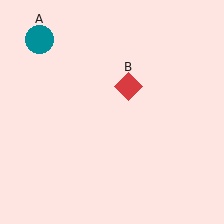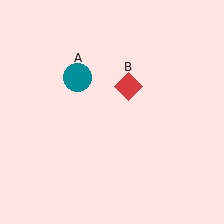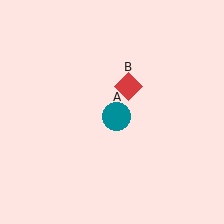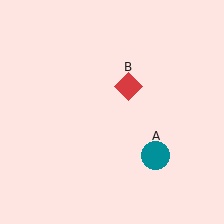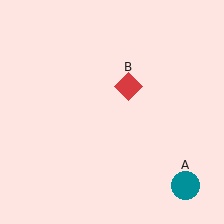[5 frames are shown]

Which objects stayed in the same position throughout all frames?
Red diamond (object B) remained stationary.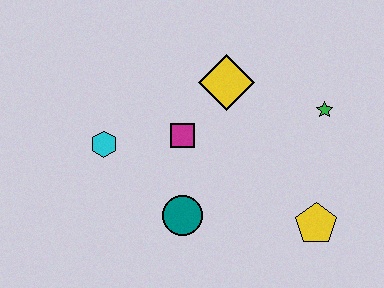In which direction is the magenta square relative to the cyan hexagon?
The magenta square is to the right of the cyan hexagon.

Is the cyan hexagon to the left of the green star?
Yes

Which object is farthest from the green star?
The cyan hexagon is farthest from the green star.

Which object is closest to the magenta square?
The yellow diamond is closest to the magenta square.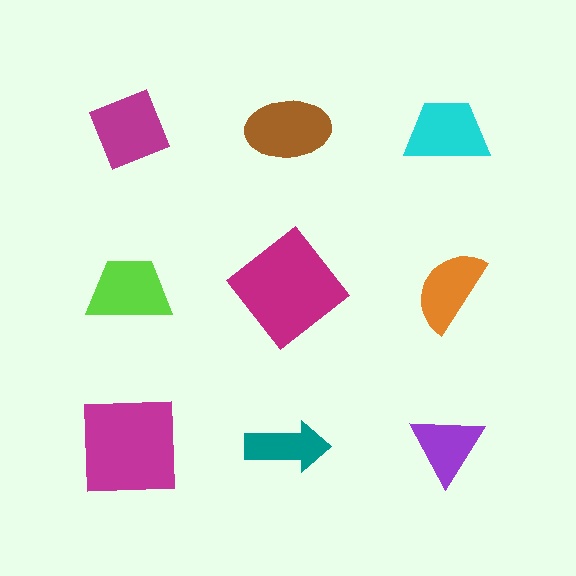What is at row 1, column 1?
A magenta diamond.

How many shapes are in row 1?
3 shapes.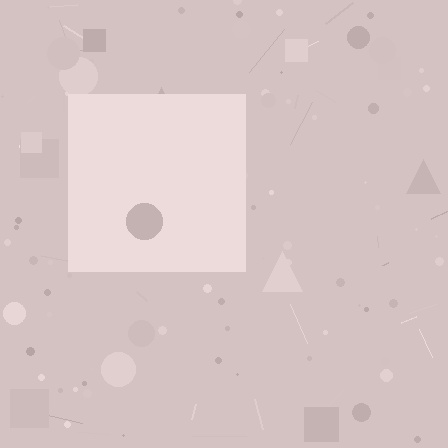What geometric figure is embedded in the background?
A square is embedded in the background.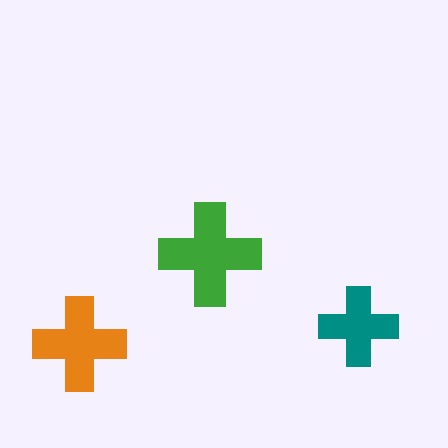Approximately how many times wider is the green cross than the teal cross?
About 1.5 times wider.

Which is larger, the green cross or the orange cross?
The green one.